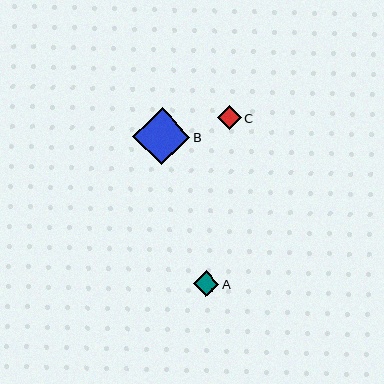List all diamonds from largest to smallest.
From largest to smallest: B, A, C.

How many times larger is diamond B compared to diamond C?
Diamond B is approximately 2.4 times the size of diamond C.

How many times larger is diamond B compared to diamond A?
Diamond B is approximately 2.3 times the size of diamond A.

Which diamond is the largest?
Diamond B is the largest with a size of approximately 57 pixels.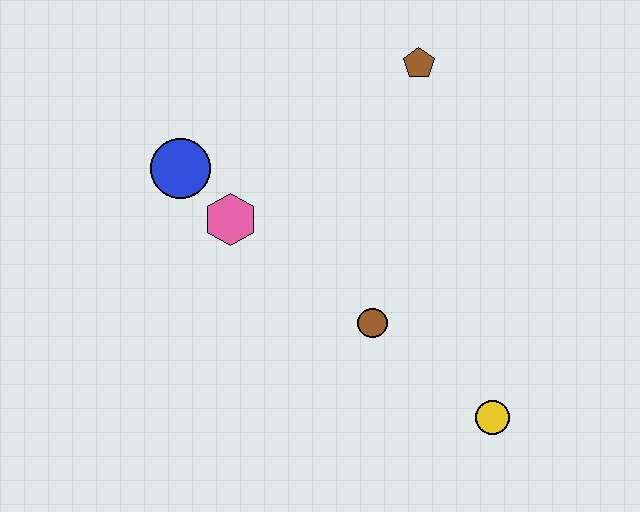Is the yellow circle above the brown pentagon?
No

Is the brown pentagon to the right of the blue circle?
Yes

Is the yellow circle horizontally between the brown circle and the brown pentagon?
No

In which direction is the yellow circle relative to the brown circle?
The yellow circle is to the right of the brown circle.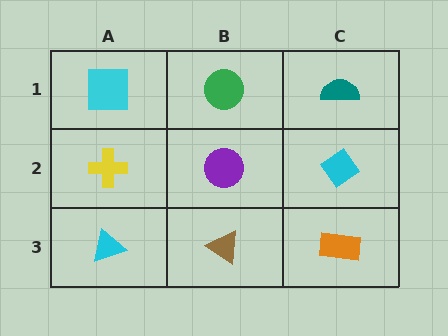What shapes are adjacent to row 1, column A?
A yellow cross (row 2, column A), a green circle (row 1, column B).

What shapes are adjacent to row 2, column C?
A teal semicircle (row 1, column C), an orange rectangle (row 3, column C), a purple circle (row 2, column B).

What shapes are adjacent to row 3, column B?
A purple circle (row 2, column B), a cyan triangle (row 3, column A), an orange rectangle (row 3, column C).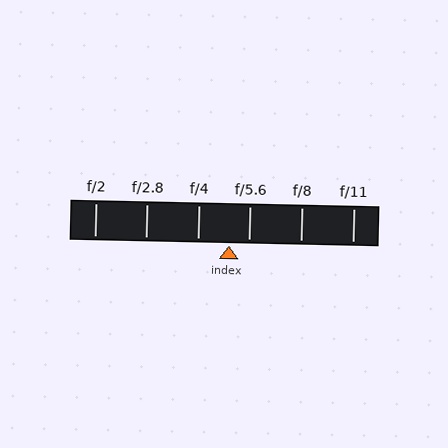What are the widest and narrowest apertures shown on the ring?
The widest aperture shown is f/2 and the narrowest is f/11.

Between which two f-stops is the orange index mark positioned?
The index mark is between f/4 and f/5.6.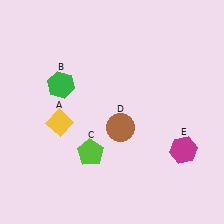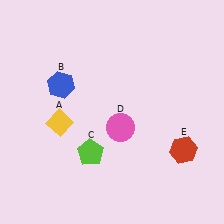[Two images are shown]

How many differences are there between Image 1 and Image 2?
There are 3 differences between the two images.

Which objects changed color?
B changed from green to blue. D changed from brown to pink. E changed from magenta to red.